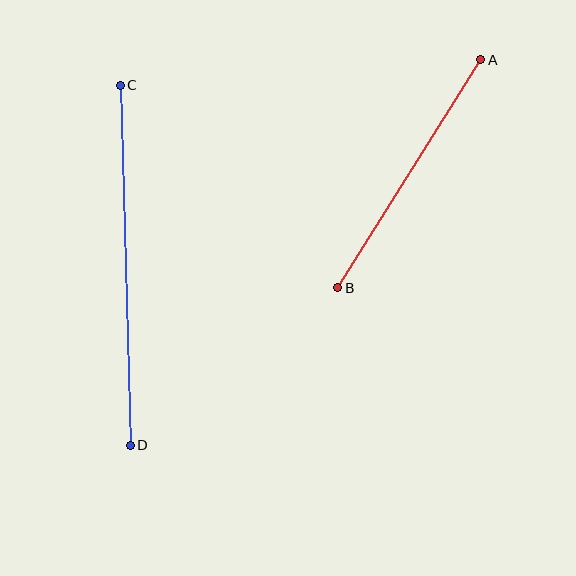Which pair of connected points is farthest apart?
Points C and D are farthest apart.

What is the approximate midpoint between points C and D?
The midpoint is at approximately (125, 265) pixels.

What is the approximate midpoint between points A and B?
The midpoint is at approximately (409, 174) pixels.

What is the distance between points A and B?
The distance is approximately 269 pixels.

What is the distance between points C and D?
The distance is approximately 360 pixels.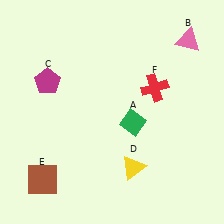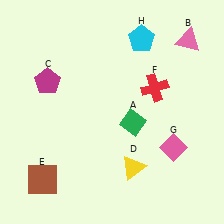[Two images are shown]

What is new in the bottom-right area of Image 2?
A pink diamond (G) was added in the bottom-right area of Image 2.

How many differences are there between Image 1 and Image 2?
There are 2 differences between the two images.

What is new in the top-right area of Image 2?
A cyan pentagon (H) was added in the top-right area of Image 2.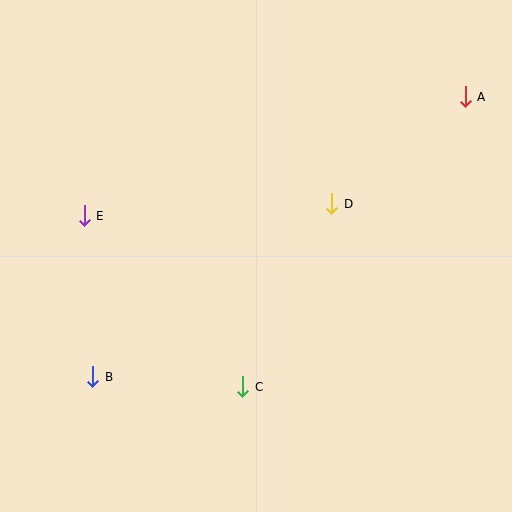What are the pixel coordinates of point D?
Point D is at (332, 204).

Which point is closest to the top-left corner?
Point E is closest to the top-left corner.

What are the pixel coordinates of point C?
Point C is at (243, 387).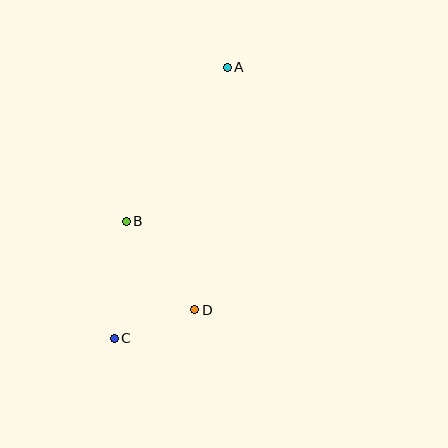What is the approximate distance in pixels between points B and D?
The distance between B and D is approximately 112 pixels.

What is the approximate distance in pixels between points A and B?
The distance between A and B is approximately 184 pixels.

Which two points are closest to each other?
Points C and D are closest to each other.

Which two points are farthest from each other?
Points A and C are farthest from each other.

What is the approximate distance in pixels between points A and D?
The distance between A and D is approximately 245 pixels.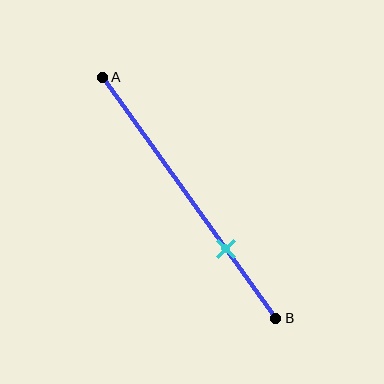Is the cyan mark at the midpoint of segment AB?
No, the mark is at about 70% from A, not at the 50% midpoint.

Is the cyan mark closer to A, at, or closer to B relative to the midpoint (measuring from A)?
The cyan mark is closer to point B than the midpoint of segment AB.